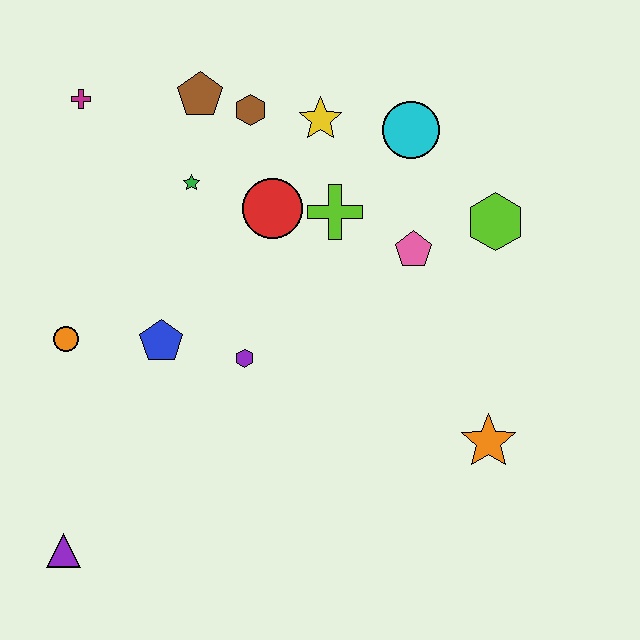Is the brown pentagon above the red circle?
Yes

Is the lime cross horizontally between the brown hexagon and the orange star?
Yes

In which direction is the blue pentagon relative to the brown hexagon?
The blue pentagon is below the brown hexagon.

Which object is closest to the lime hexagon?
The pink pentagon is closest to the lime hexagon.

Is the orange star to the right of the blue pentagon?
Yes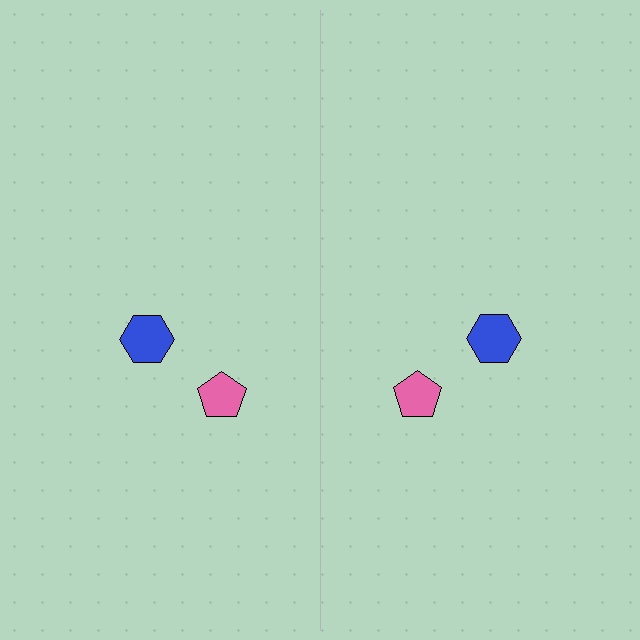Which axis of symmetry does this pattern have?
The pattern has a vertical axis of symmetry running through the center of the image.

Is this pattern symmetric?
Yes, this pattern has bilateral (reflection) symmetry.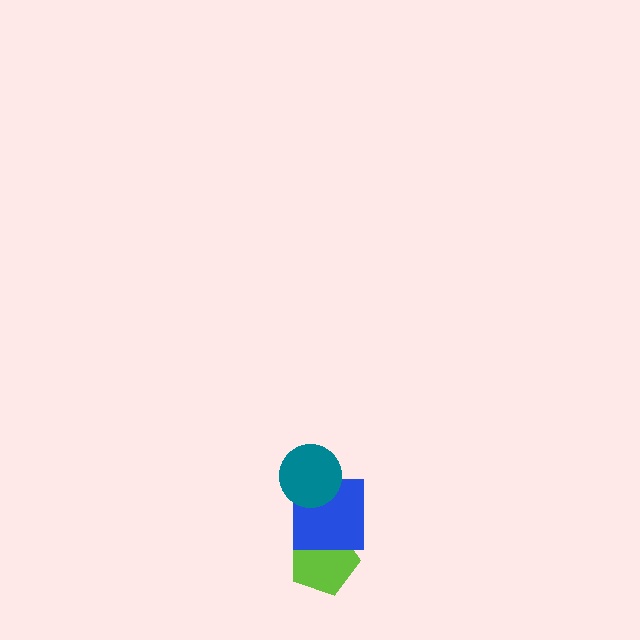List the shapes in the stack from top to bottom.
From top to bottom: the teal circle, the blue square, the lime pentagon.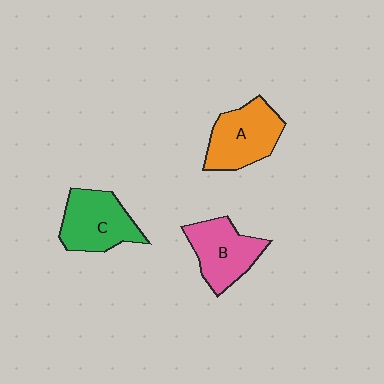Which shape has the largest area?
Shape A (orange).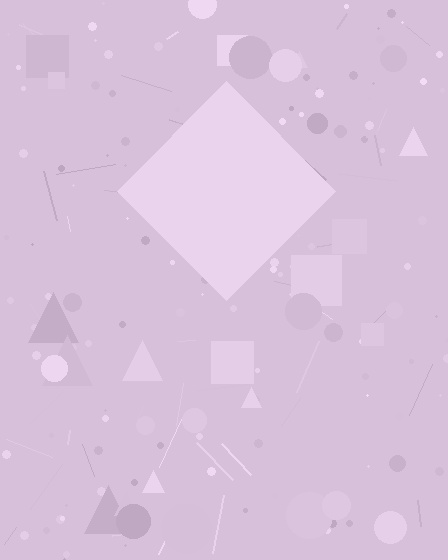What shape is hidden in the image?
A diamond is hidden in the image.